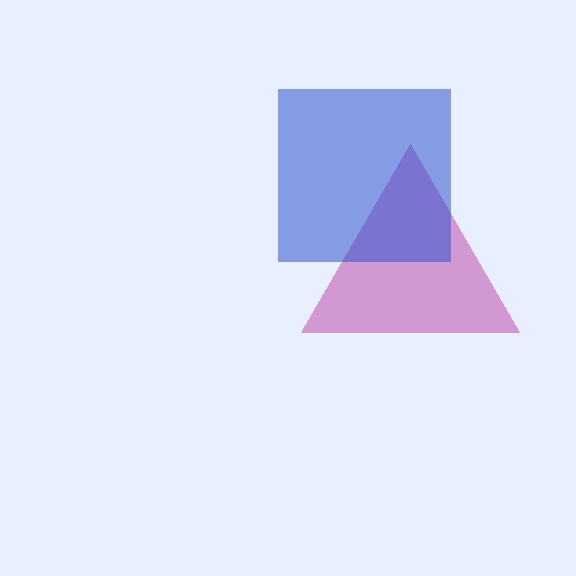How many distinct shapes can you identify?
There are 2 distinct shapes: a magenta triangle, a blue square.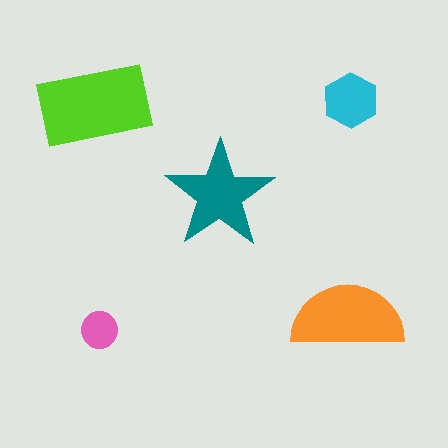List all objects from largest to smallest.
The lime rectangle, the orange semicircle, the teal star, the cyan hexagon, the pink circle.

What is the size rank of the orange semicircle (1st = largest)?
2nd.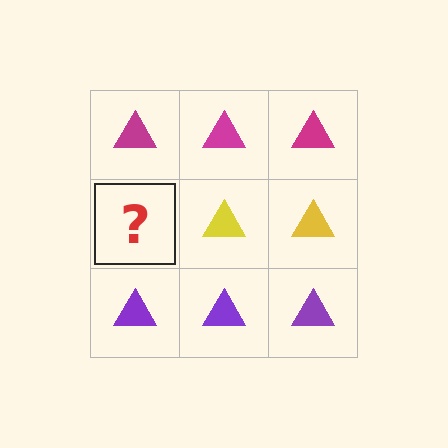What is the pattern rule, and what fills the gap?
The rule is that each row has a consistent color. The gap should be filled with a yellow triangle.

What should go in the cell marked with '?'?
The missing cell should contain a yellow triangle.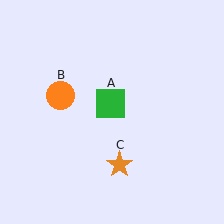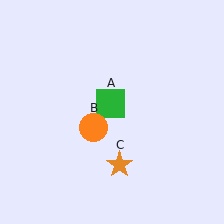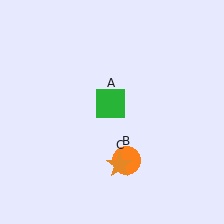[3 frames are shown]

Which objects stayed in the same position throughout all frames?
Green square (object A) and orange star (object C) remained stationary.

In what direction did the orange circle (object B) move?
The orange circle (object B) moved down and to the right.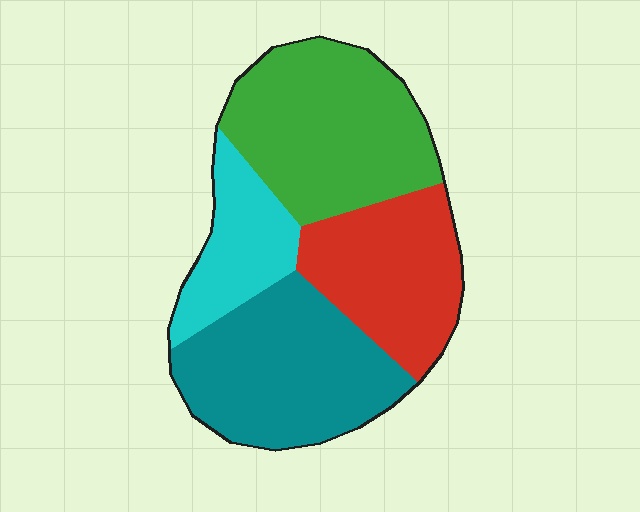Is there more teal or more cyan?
Teal.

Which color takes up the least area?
Cyan, at roughly 15%.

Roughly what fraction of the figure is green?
Green covers roughly 30% of the figure.